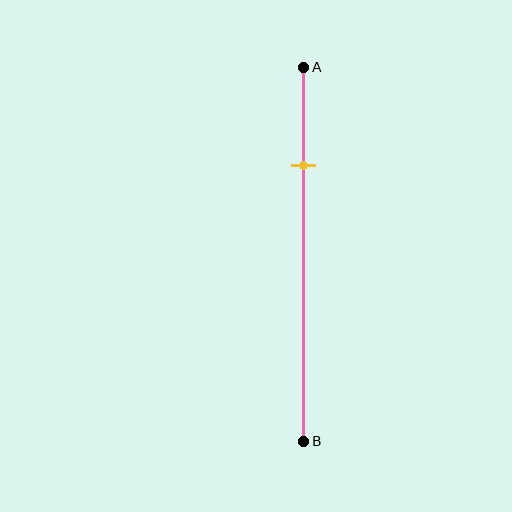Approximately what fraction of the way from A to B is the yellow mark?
The yellow mark is approximately 25% of the way from A to B.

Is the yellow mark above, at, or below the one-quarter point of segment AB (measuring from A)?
The yellow mark is approximately at the one-quarter point of segment AB.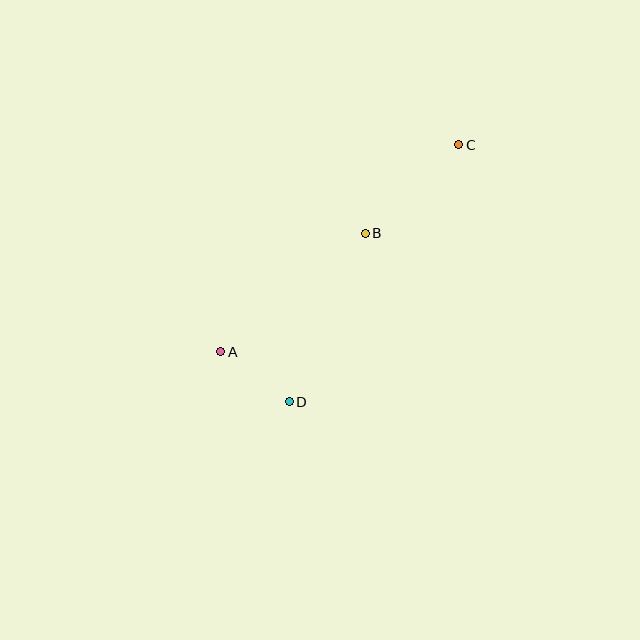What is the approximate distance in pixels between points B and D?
The distance between B and D is approximately 185 pixels.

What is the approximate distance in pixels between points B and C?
The distance between B and C is approximately 129 pixels.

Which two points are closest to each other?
Points A and D are closest to each other.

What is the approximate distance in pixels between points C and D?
The distance between C and D is approximately 308 pixels.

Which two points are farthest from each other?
Points A and C are farthest from each other.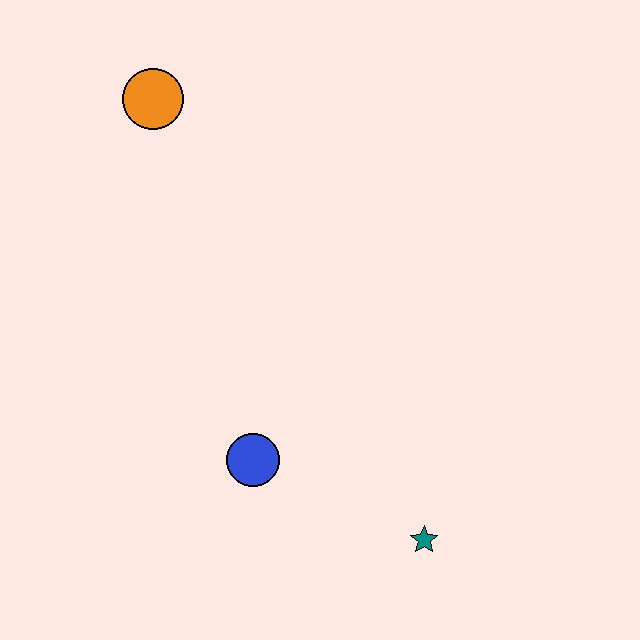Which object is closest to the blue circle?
The teal star is closest to the blue circle.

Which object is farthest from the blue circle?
The orange circle is farthest from the blue circle.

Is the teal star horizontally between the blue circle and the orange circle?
No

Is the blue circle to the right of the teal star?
No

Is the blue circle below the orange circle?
Yes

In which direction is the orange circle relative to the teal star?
The orange circle is above the teal star.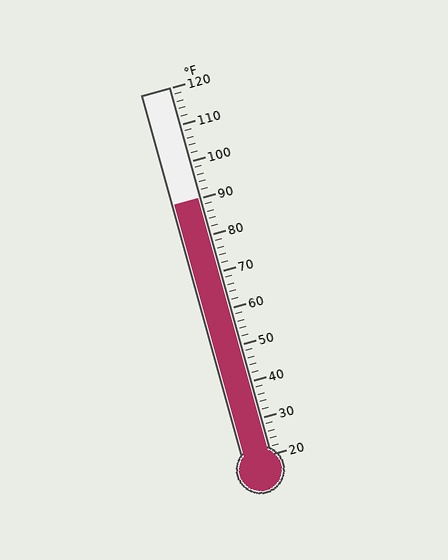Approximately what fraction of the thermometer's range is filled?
The thermometer is filled to approximately 70% of its range.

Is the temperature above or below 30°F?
The temperature is above 30°F.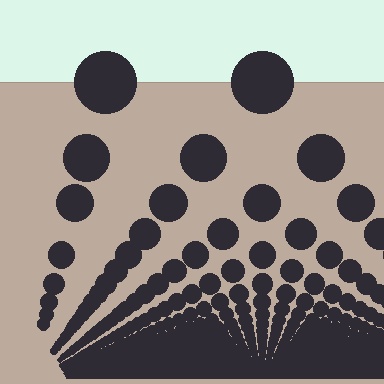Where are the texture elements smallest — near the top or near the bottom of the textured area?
Near the bottom.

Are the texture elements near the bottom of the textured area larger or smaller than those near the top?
Smaller. The gradient is inverted — elements near the bottom are smaller and denser.